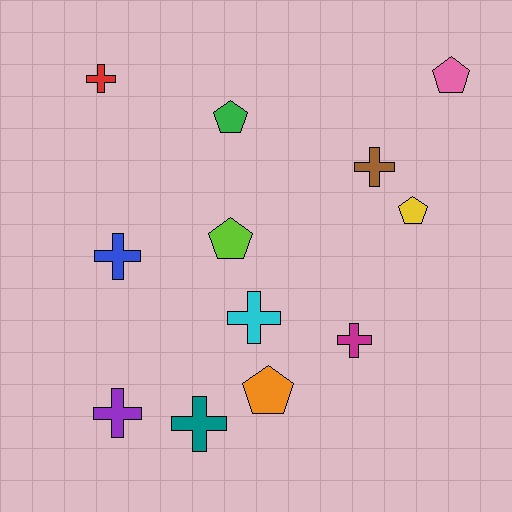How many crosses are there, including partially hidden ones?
There are 7 crosses.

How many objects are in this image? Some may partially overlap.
There are 12 objects.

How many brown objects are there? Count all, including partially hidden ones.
There is 1 brown object.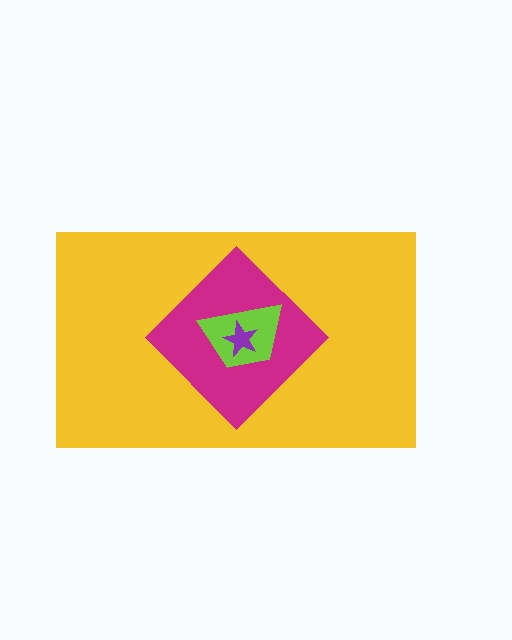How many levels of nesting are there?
4.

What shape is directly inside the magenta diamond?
The lime trapezoid.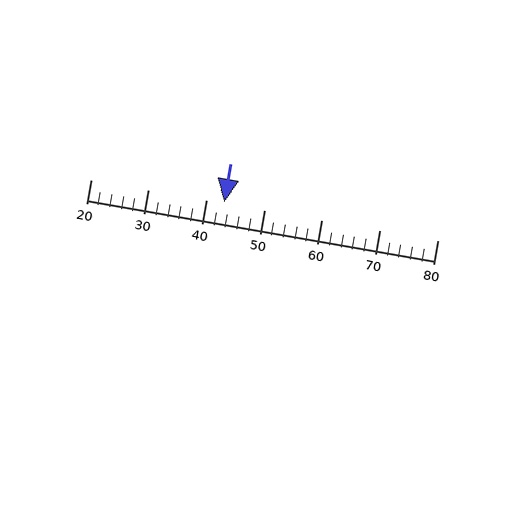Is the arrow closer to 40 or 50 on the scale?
The arrow is closer to 40.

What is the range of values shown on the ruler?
The ruler shows values from 20 to 80.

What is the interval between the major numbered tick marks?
The major tick marks are spaced 10 units apart.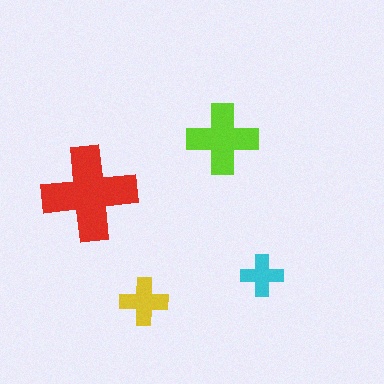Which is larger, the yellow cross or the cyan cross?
The yellow one.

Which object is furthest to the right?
The cyan cross is rightmost.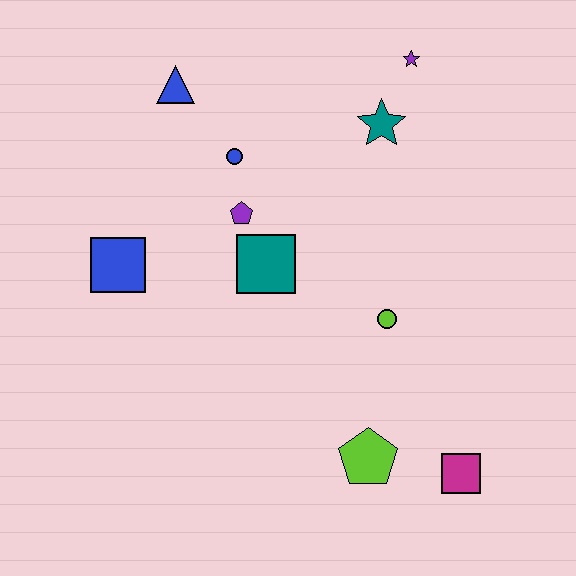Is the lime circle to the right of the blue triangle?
Yes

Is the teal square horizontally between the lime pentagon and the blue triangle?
Yes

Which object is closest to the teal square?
The purple pentagon is closest to the teal square.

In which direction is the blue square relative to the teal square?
The blue square is to the left of the teal square.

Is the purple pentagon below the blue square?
No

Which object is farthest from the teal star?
The magenta square is farthest from the teal star.